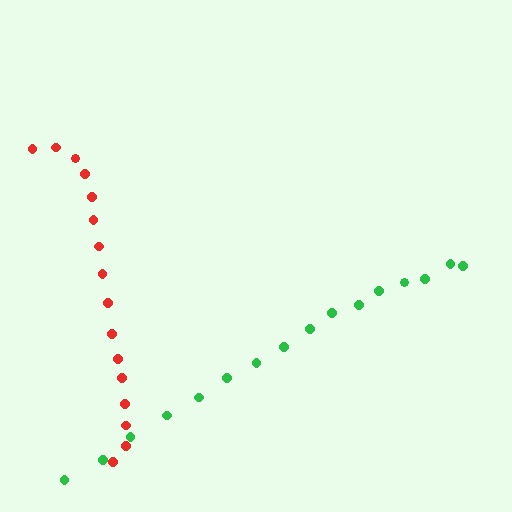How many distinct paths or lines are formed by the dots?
There are 2 distinct paths.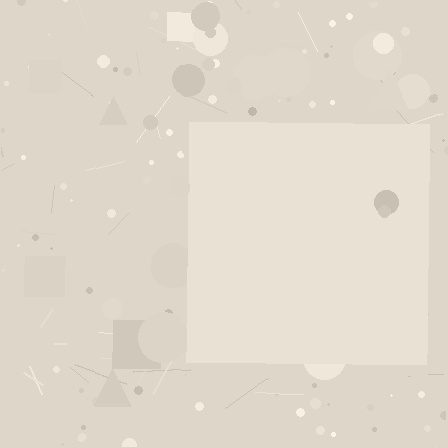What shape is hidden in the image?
A square is hidden in the image.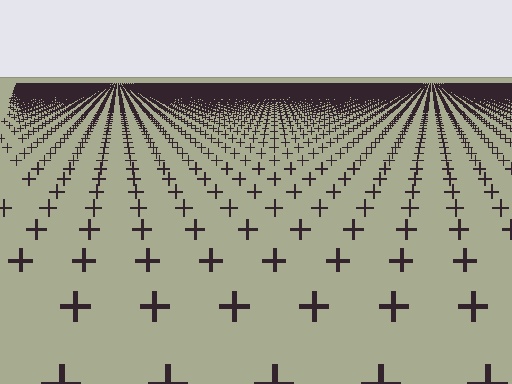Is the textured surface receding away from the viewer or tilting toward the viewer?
The surface is receding away from the viewer. Texture elements get smaller and denser toward the top.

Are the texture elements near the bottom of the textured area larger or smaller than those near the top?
Larger. Near the bottom, elements are closer to the viewer and appear at a bigger on-screen size.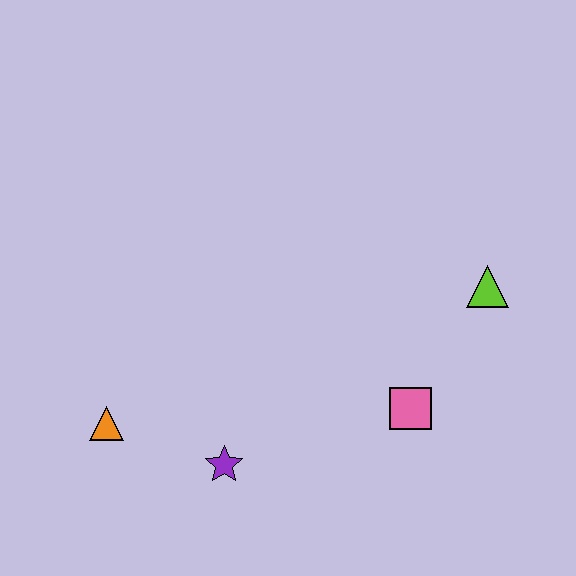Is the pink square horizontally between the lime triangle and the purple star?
Yes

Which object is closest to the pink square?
The lime triangle is closest to the pink square.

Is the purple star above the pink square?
No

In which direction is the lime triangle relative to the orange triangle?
The lime triangle is to the right of the orange triangle.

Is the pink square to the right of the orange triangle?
Yes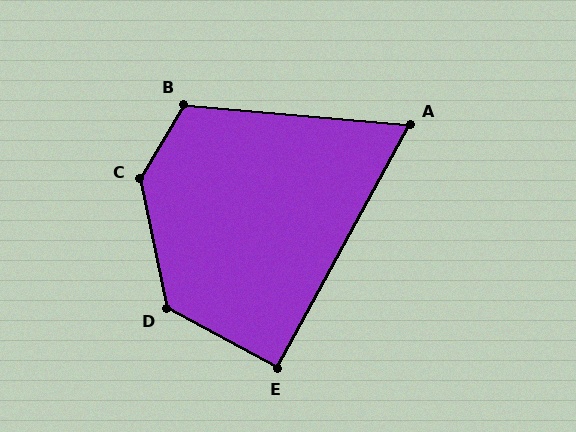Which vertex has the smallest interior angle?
A, at approximately 66 degrees.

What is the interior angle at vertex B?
Approximately 115 degrees (obtuse).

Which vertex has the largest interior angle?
C, at approximately 138 degrees.